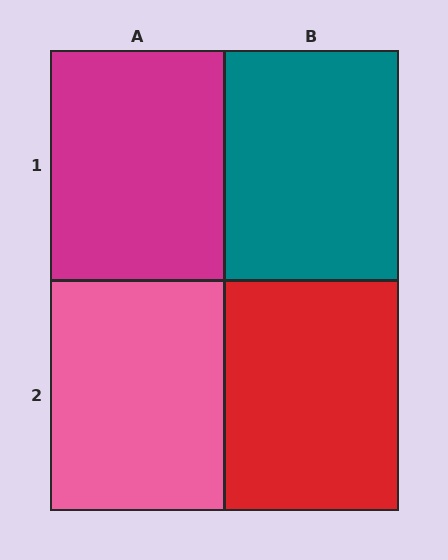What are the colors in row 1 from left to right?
Magenta, teal.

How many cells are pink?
1 cell is pink.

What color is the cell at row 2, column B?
Red.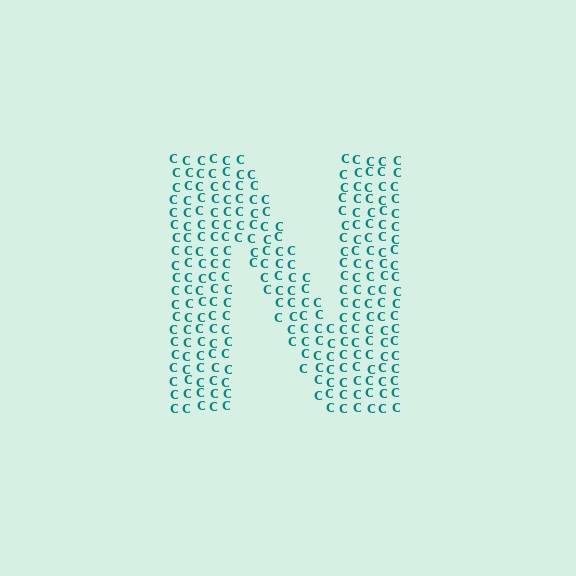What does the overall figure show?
The overall figure shows the letter N.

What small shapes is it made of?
It is made of small letter C's.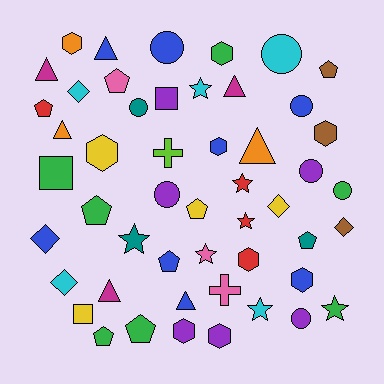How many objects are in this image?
There are 50 objects.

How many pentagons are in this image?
There are 9 pentagons.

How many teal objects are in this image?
There are 3 teal objects.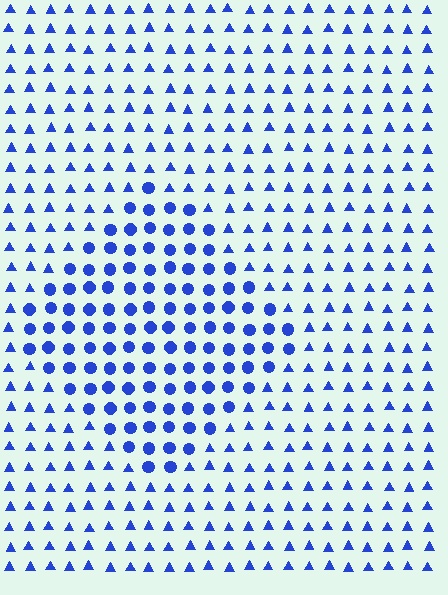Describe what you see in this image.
The image is filled with small blue elements arranged in a uniform grid. A diamond-shaped region contains circles, while the surrounding area contains triangles. The boundary is defined purely by the change in element shape.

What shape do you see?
I see a diamond.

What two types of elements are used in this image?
The image uses circles inside the diamond region and triangles outside it.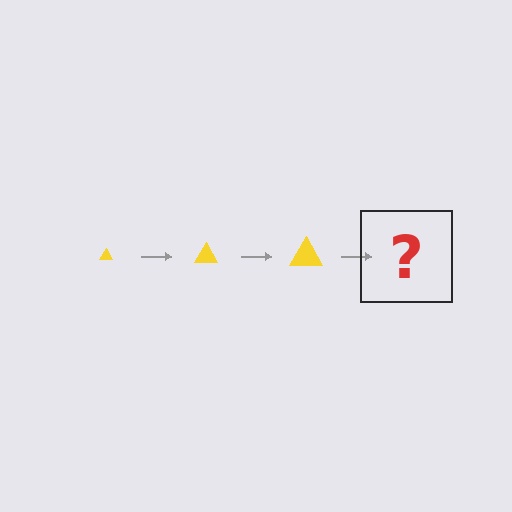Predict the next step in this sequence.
The next step is a yellow triangle, larger than the previous one.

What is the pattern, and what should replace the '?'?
The pattern is that the triangle gets progressively larger each step. The '?' should be a yellow triangle, larger than the previous one.